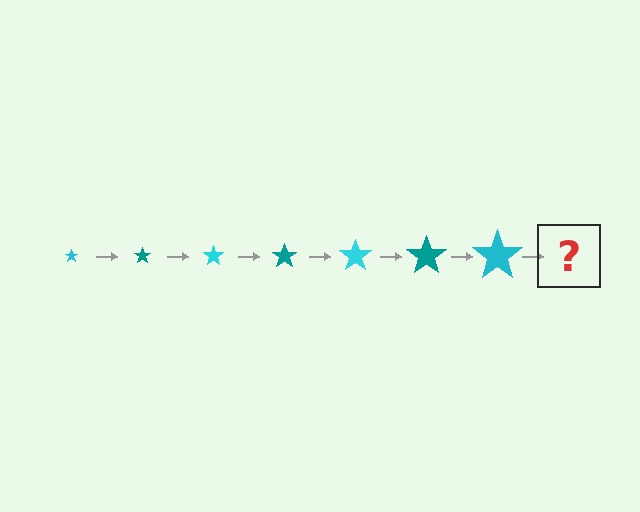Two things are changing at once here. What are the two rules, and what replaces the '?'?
The two rules are that the star grows larger each step and the color cycles through cyan and teal. The '?' should be a teal star, larger than the previous one.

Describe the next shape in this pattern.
It should be a teal star, larger than the previous one.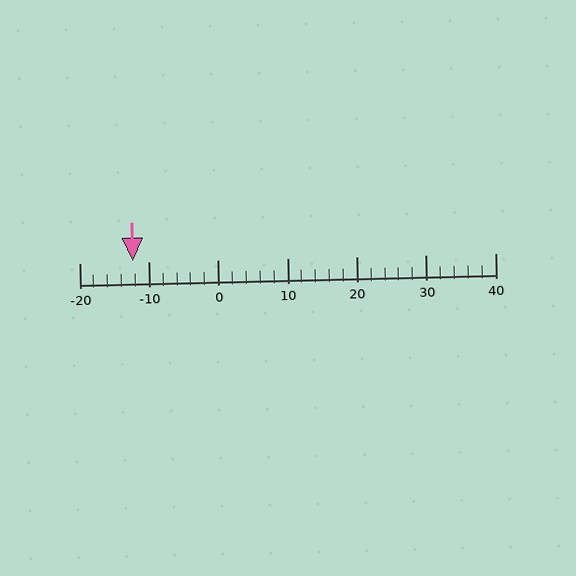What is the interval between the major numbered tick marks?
The major tick marks are spaced 10 units apart.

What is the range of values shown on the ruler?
The ruler shows values from -20 to 40.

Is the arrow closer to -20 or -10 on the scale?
The arrow is closer to -10.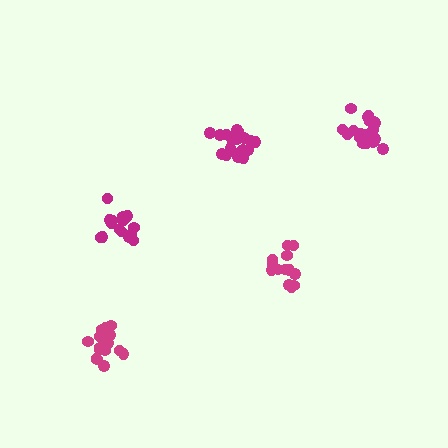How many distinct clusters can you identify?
There are 5 distinct clusters.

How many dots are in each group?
Group 1: 15 dots, Group 2: 21 dots, Group 3: 20 dots, Group 4: 21 dots, Group 5: 17 dots (94 total).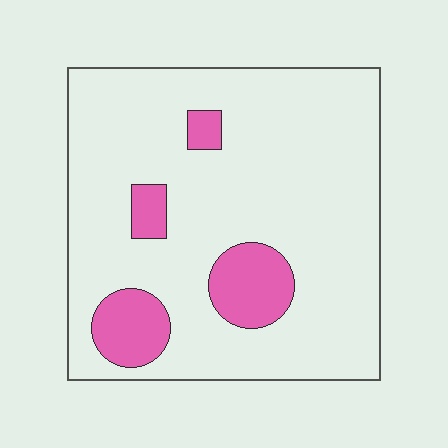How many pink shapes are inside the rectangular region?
4.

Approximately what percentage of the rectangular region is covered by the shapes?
Approximately 15%.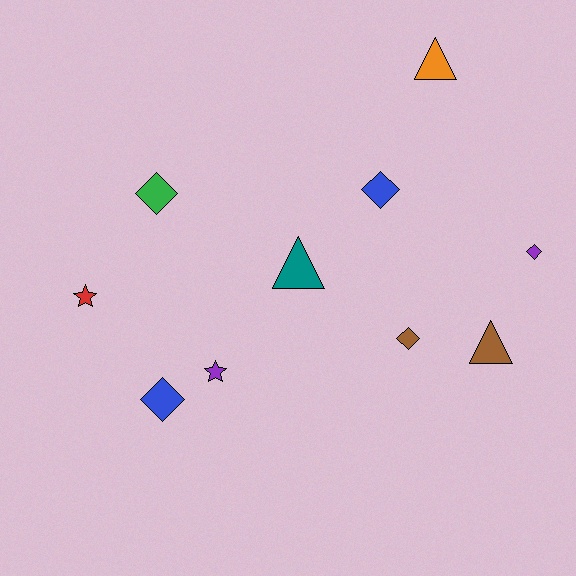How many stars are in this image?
There are 2 stars.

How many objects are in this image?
There are 10 objects.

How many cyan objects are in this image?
There are no cyan objects.